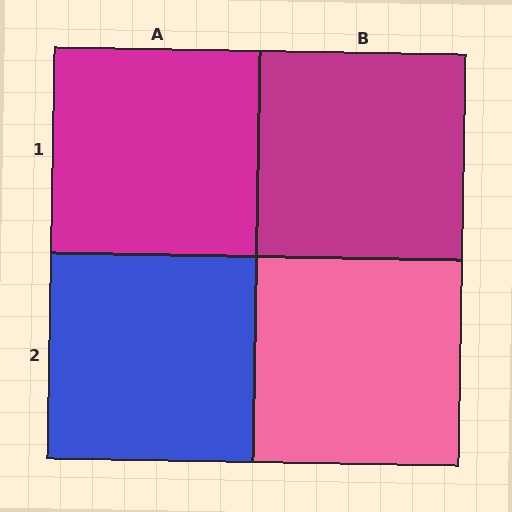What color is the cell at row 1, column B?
Magenta.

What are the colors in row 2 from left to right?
Blue, pink.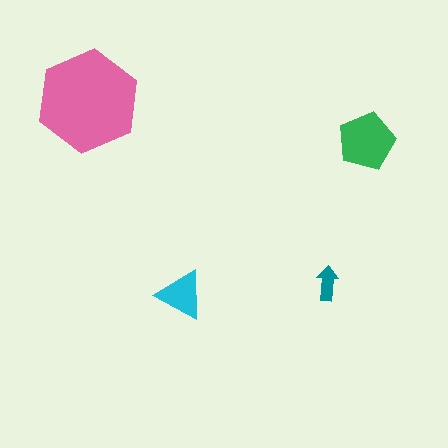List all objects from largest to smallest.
The pink hexagon, the green pentagon, the cyan triangle, the teal arrow.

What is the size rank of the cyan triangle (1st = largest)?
3rd.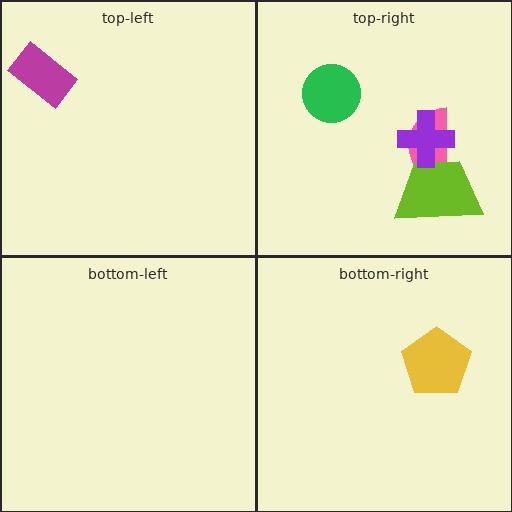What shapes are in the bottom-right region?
The yellow pentagon.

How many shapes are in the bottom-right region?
1.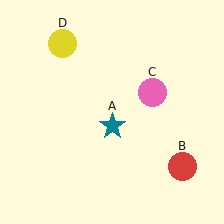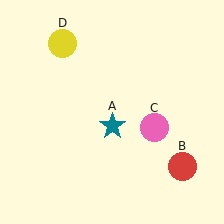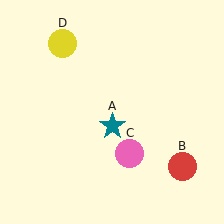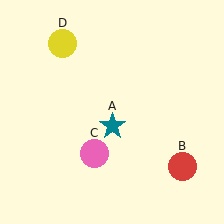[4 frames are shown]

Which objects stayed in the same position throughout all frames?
Teal star (object A) and red circle (object B) and yellow circle (object D) remained stationary.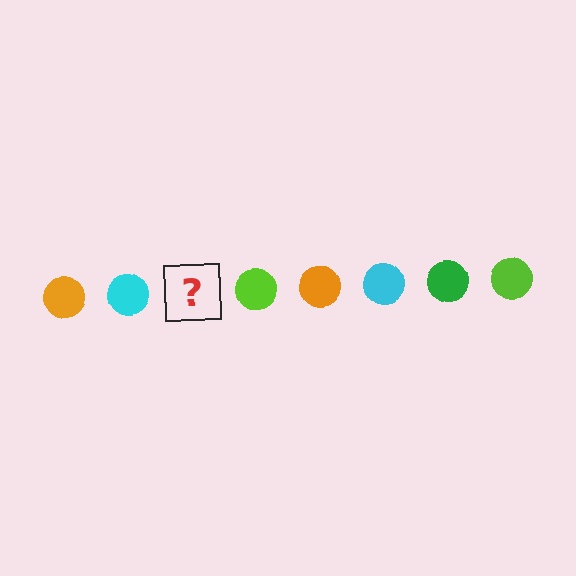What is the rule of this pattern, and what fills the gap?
The rule is that the pattern cycles through orange, cyan, green, lime circles. The gap should be filled with a green circle.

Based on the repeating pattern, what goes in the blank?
The blank should be a green circle.